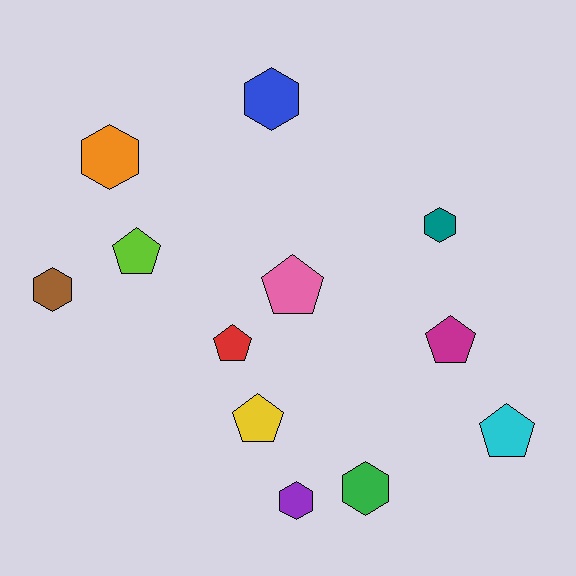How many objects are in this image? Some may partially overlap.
There are 12 objects.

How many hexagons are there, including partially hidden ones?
There are 6 hexagons.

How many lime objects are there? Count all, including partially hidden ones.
There is 1 lime object.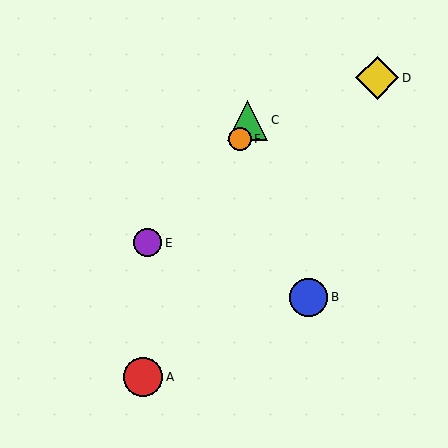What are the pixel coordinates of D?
Object D is at (377, 78).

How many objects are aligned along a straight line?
3 objects (A, C, F) are aligned along a straight line.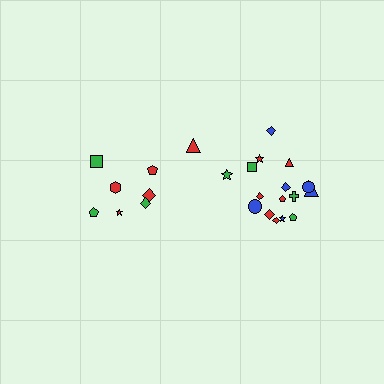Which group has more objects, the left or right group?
The right group.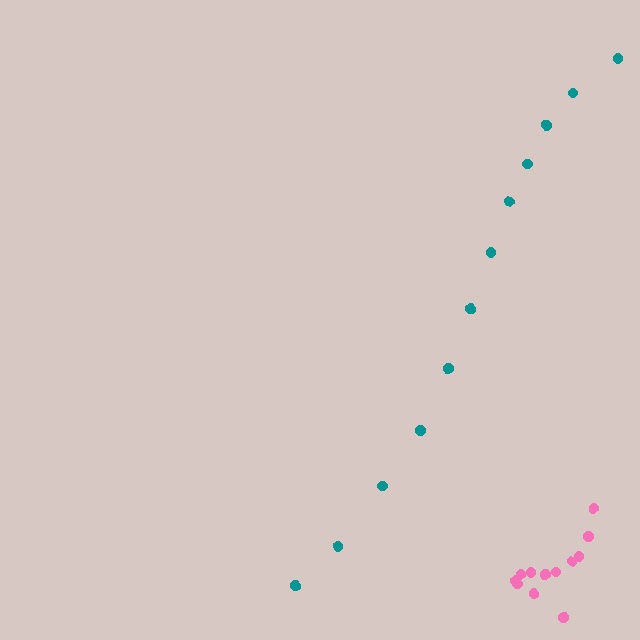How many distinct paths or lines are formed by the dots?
There are 2 distinct paths.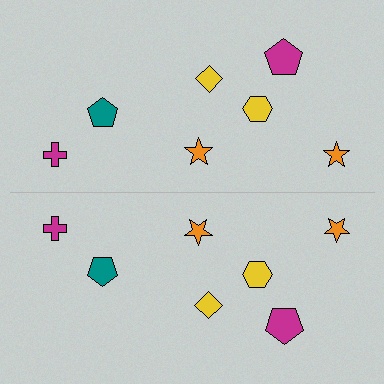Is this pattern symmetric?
Yes, this pattern has bilateral (reflection) symmetry.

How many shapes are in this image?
There are 14 shapes in this image.